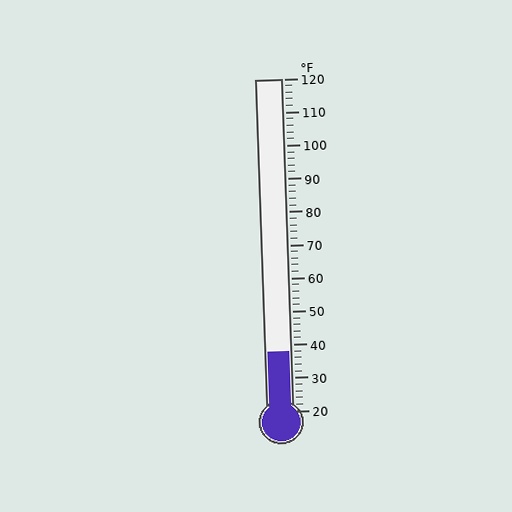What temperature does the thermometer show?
The thermometer shows approximately 38°F.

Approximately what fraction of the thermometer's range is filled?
The thermometer is filled to approximately 20% of its range.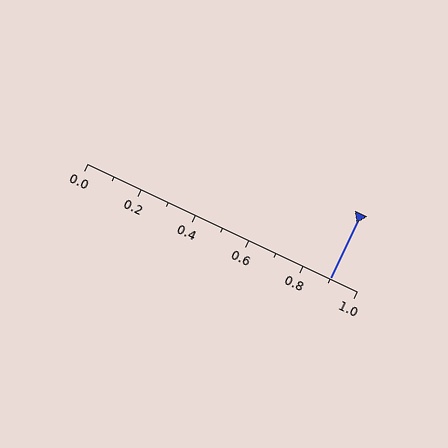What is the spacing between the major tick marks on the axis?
The major ticks are spaced 0.2 apart.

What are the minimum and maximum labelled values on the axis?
The axis runs from 0.0 to 1.0.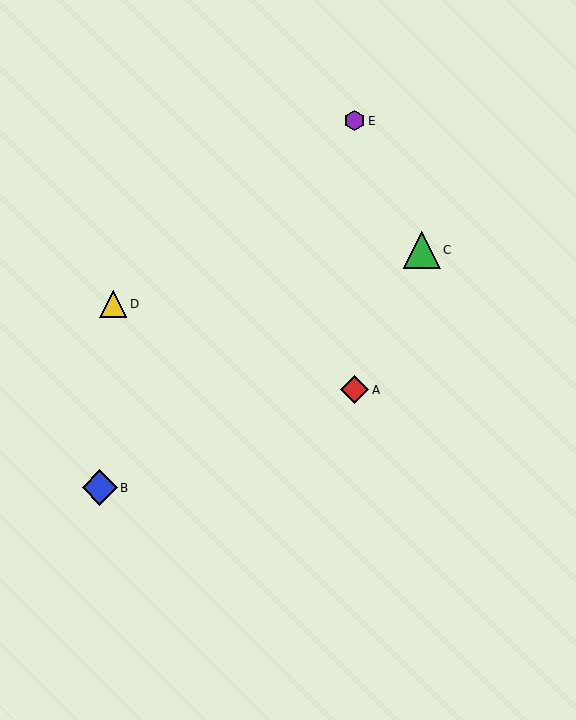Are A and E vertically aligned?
Yes, both are at x≈355.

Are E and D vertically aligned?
No, E is at x≈355 and D is at x≈113.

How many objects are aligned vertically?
2 objects (A, E) are aligned vertically.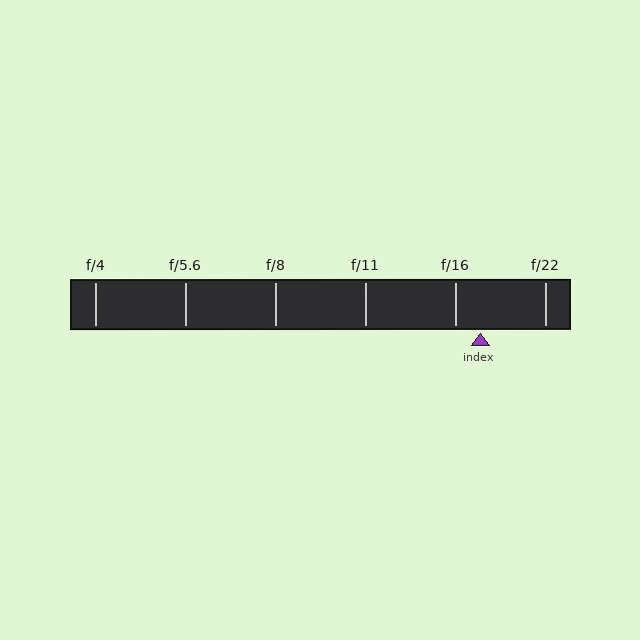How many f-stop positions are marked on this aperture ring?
There are 6 f-stop positions marked.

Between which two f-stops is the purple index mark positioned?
The index mark is between f/16 and f/22.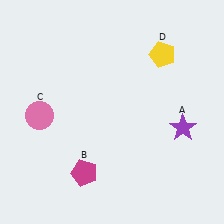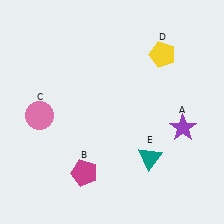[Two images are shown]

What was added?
A teal triangle (E) was added in Image 2.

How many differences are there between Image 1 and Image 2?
There is 1 difference between the two images.